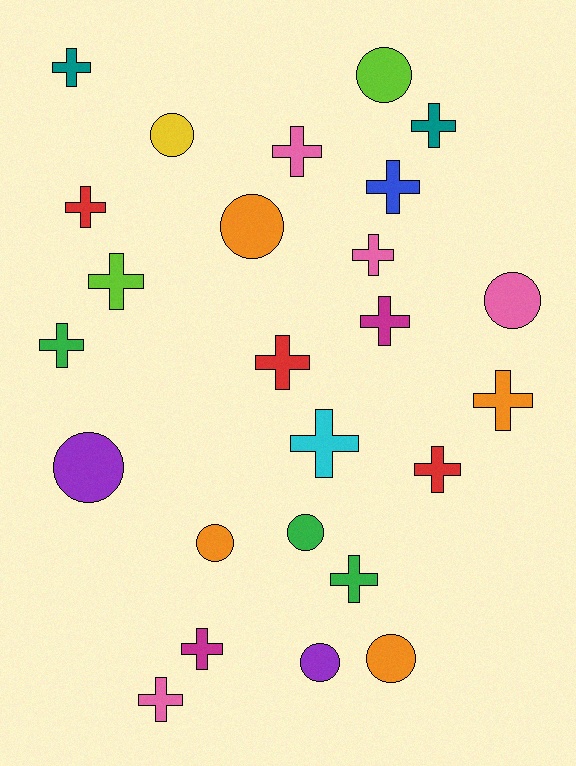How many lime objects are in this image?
There are 2 lime objects.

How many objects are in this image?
There are 25 objects.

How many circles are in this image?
There are 9 circles.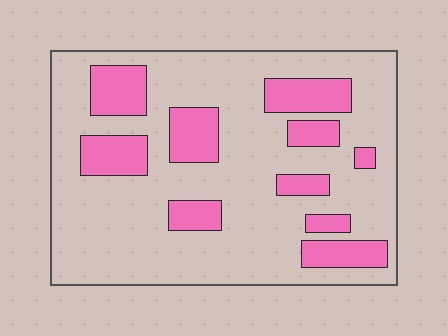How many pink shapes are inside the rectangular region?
10.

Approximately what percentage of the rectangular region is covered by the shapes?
Approximately 25%.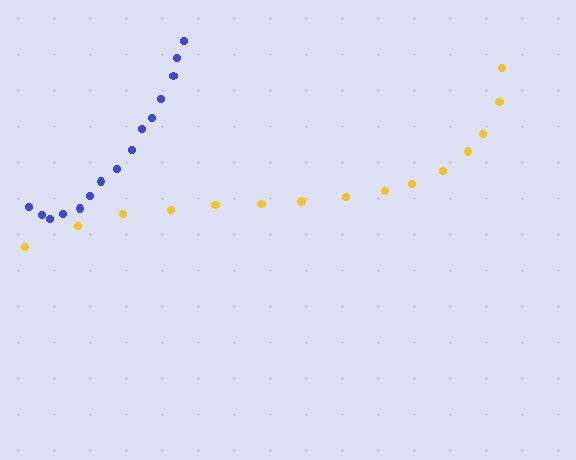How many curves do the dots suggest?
There are 2 distinct paths.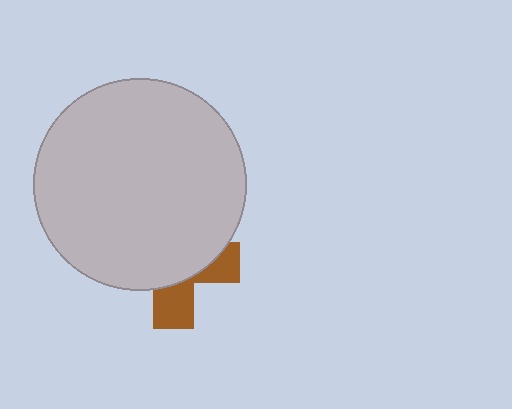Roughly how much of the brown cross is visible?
A small part of it is visible (roughly 32%).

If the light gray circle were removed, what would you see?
You would see the complete brown cross.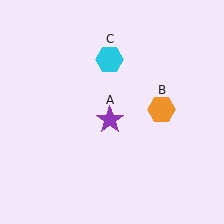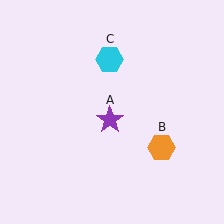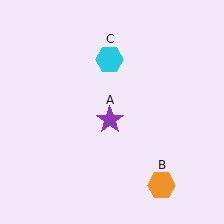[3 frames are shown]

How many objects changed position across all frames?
1 object changed position: orange hexagon (object B).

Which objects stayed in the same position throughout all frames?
Purple star (object A) and cyan hexagon (object C) remained stationary.